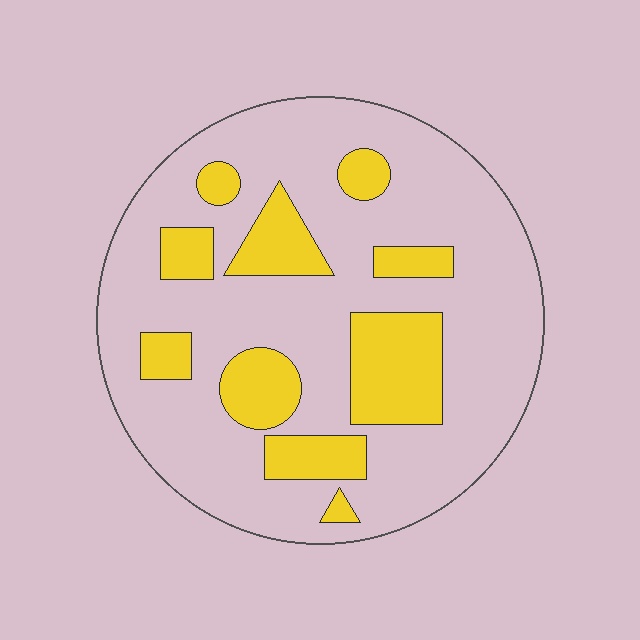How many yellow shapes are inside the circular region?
10.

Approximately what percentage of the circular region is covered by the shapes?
Approximately 25%.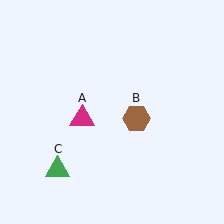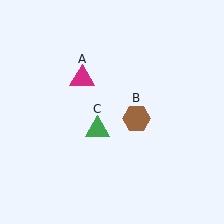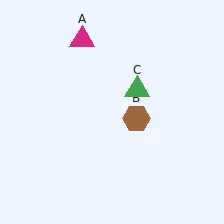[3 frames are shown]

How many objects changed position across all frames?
2 objects changed position: magenta triangle (object A), green triangle (object C).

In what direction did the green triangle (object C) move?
The green triangle (object C) moved up and to the right.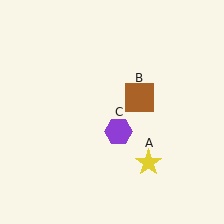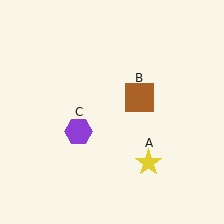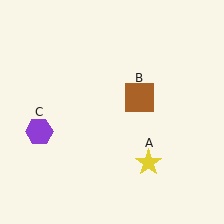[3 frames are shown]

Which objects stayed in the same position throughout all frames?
Yellow star (object A) and brown square (object B) remained stationary.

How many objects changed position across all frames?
1 object changed position: purple hexagon (object C).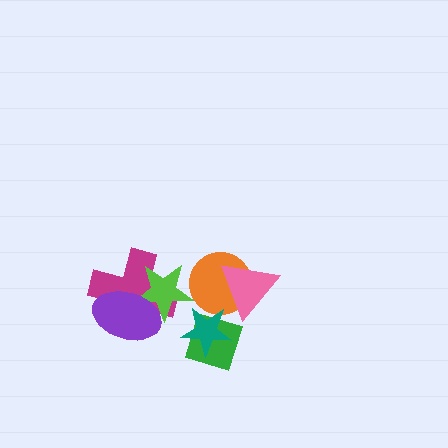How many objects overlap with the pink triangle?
1 object overlaps with the pink triangle.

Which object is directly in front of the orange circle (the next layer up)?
The pink triangle is directly in front of the orange circle.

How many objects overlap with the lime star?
2 objects overlap with the lime star.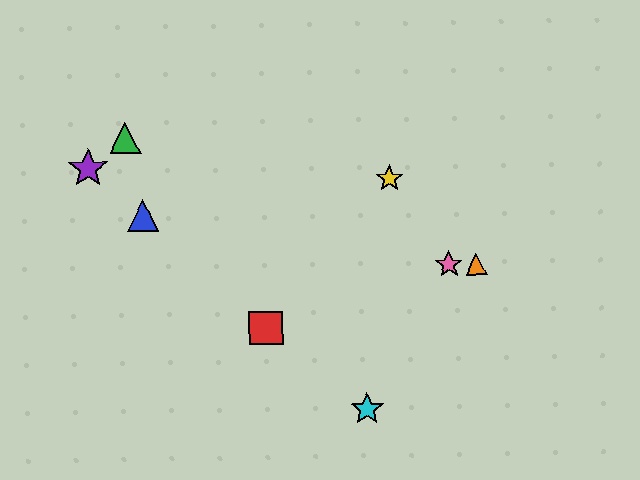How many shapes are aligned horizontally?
2 shapes (the orange triangle, the pink star) are aligned horizontally.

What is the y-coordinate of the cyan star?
The cyan star is at y≈409.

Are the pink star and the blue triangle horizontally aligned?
No, the pink star is at y≈264 and the blue triangle is at y≈215.